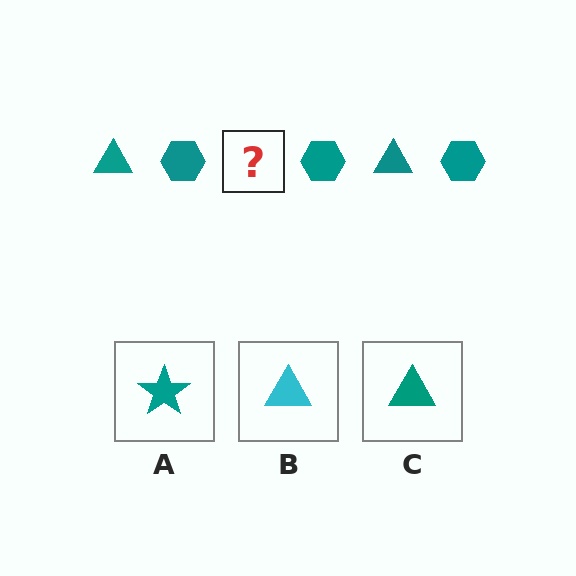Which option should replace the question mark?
Option C.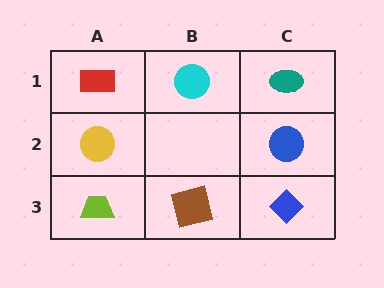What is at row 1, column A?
A red rectangle.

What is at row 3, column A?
A lime trapezoid.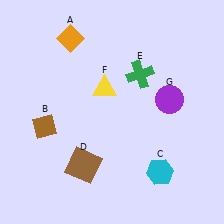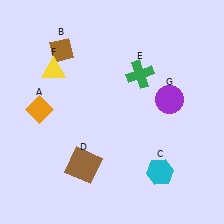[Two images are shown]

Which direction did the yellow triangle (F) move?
The yellow triangle (F) moved left.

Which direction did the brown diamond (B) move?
The brown diamond (B) moved up.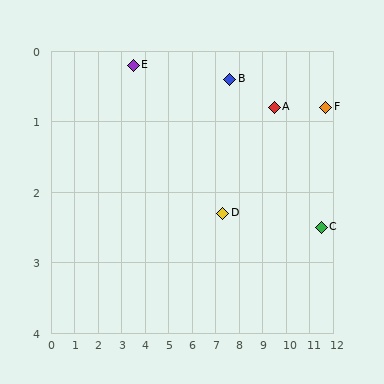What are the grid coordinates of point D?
Point D is at approximately (7.3, 2.3).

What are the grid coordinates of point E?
Point E is at approximately (3.5, 0.2).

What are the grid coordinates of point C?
Point C is at approximately (11.5, 2.5).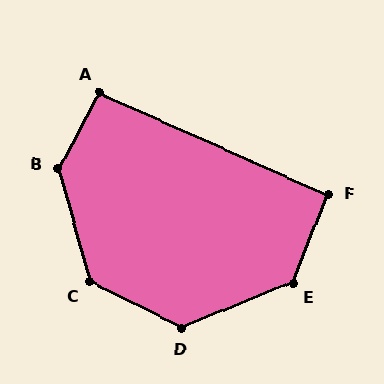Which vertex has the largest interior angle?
B, at approximately 136 degrees.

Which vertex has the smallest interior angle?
F, at approximately 93 degrees.